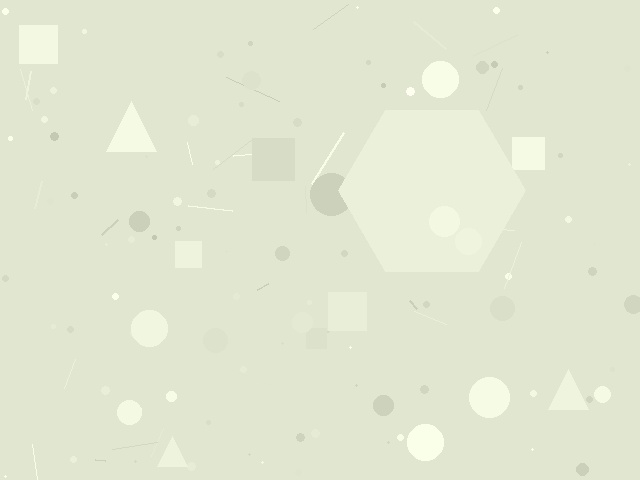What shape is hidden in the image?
A hexagon is hidden in the image.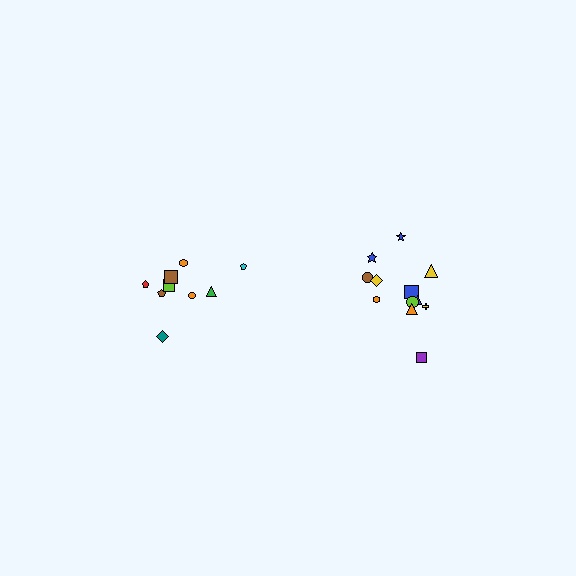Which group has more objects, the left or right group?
The right group.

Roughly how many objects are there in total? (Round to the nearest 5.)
Roughly 20 objects in total.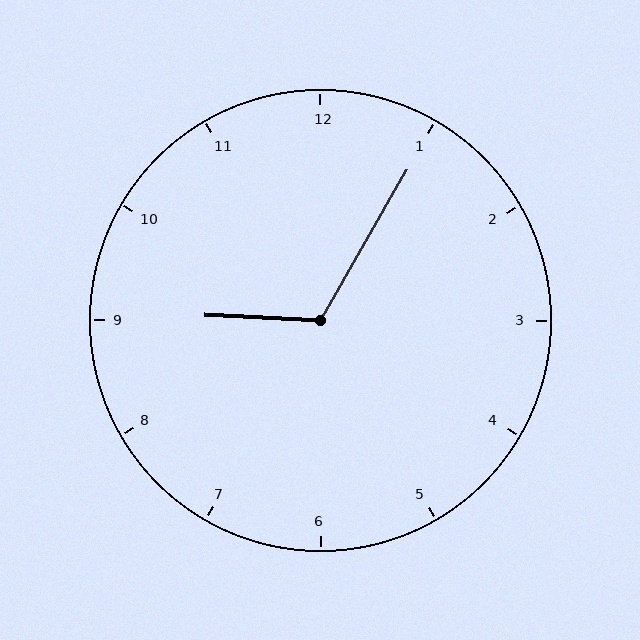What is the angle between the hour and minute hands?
Approximately 118 degrees.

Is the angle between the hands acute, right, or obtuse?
It is obtuse.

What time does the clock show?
9:05.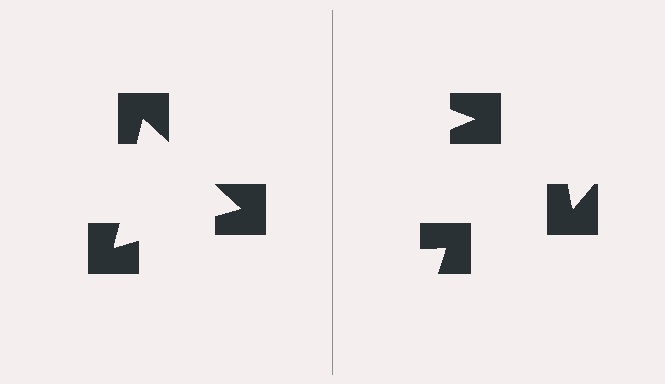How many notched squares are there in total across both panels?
6 — 3 on each side.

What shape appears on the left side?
An illusory triangle.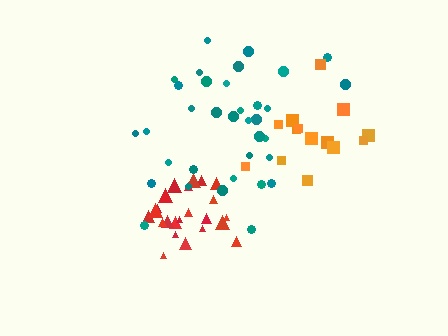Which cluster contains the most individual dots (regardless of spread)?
Teal (35).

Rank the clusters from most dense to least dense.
red, orange, teal.